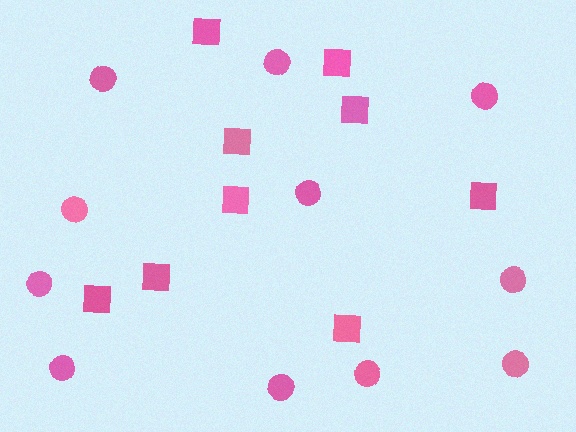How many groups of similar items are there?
There are 2 groups: one group of squares (9) and one group of circles (11).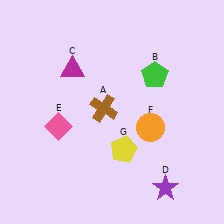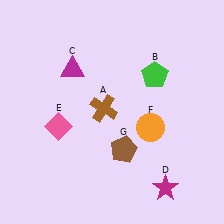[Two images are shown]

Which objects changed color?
D changed from purple to magenta. G changed from yellow to brown.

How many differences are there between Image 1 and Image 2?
There are 2 differences between the two images.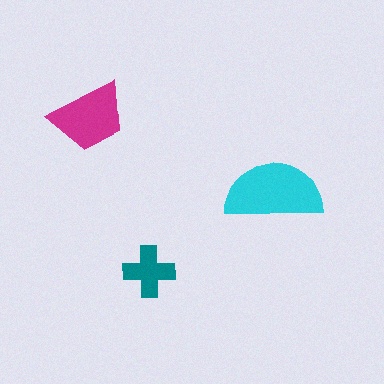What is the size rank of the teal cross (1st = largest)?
3rd.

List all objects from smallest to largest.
The teal cross, the magenta trapezoid, the cyan semicircle.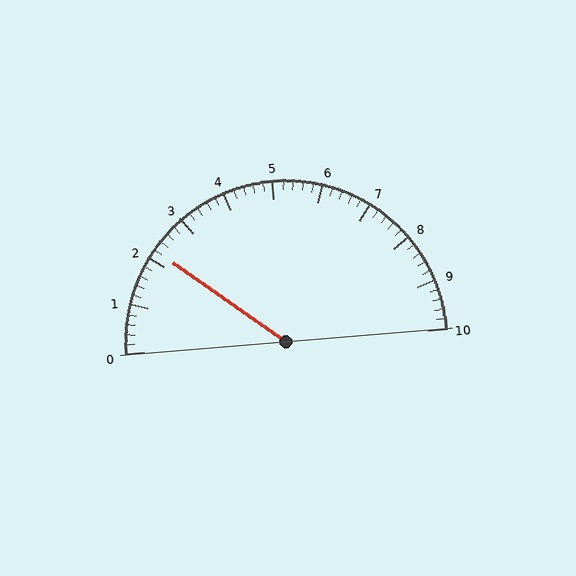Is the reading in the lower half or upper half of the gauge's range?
The reading is in the lower half of the range (0 to 10).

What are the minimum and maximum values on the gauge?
The gauge ranges from 0 to 10.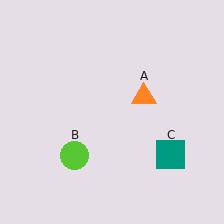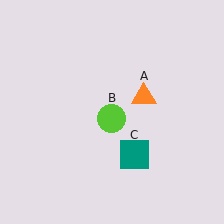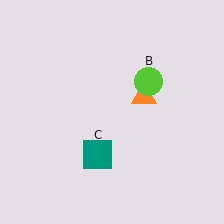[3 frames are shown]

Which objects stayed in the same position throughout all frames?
Orange triangle (object A) remained stationary.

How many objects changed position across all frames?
2 objects changed position: lime circle (object B), teal square (object C).